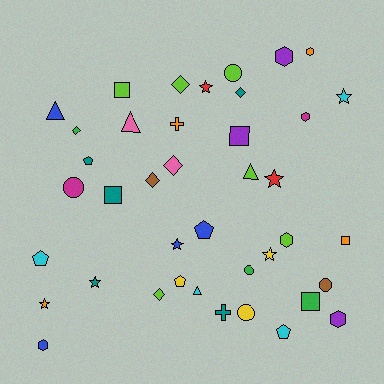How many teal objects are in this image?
There are 5 teal objects.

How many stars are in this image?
There are 7 stars.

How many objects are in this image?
There are 40 objects.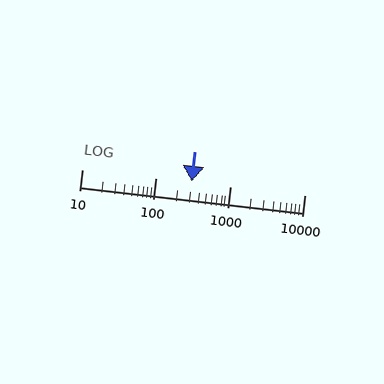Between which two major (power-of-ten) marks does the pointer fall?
The pointer is between 100 and 1000.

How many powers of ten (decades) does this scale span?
The scale spans 3 decades, from 10 to 10000.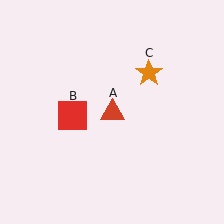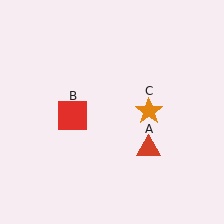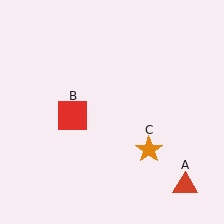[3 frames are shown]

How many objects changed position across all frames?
2 objects changed position: red triangle (object A), orange star (object C).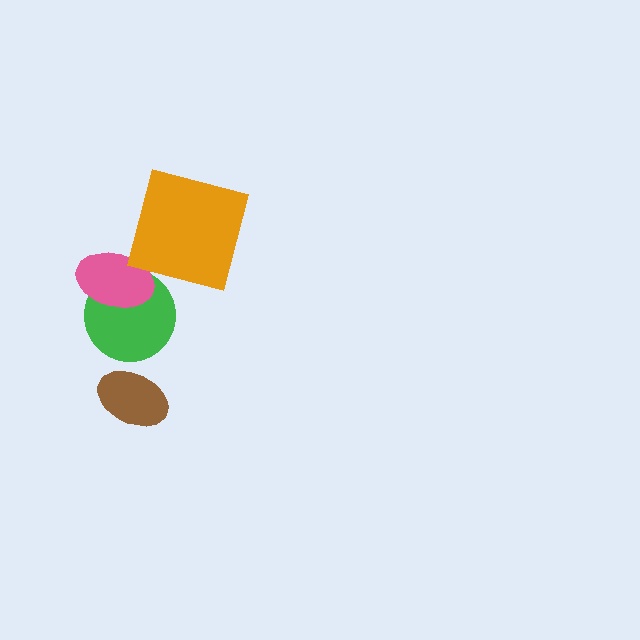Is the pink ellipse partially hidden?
No, no other shape covers it.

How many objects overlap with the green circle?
1 object overlaps with the green circle.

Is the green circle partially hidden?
Yes, it is partially covered by another shape.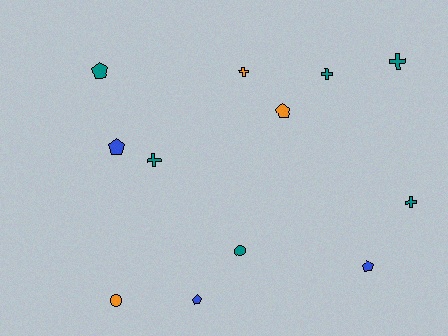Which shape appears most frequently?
Pentagon, with 5 objects.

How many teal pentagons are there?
There is 1 teal pentagon.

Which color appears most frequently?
Teal, with 6 objects.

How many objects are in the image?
There are 12 objects.